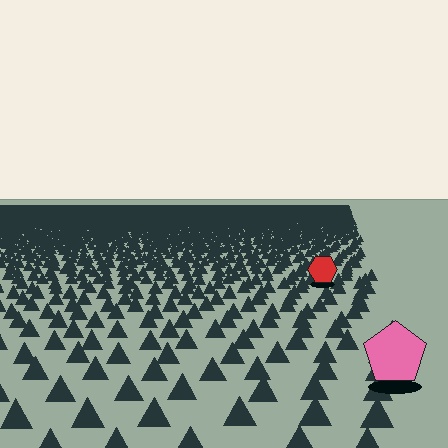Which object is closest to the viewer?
The pink pentagon is closest. The texture marks near it are larger and more spread out.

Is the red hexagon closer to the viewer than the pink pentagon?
No. The pink pentagon is closer — you can tell from the texture gradient: the ground texture is coarser near it.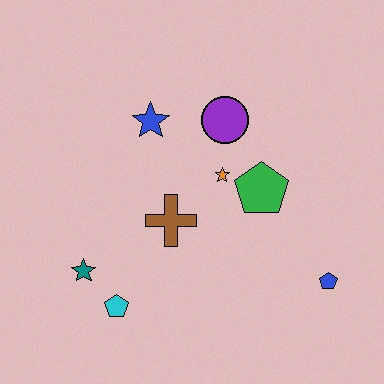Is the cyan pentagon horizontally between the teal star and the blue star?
Yes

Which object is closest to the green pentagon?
The orange star is closest to the green pentagon.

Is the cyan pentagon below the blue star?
Yes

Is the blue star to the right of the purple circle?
No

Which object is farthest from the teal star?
The blue pentagon is farthest from the teal star.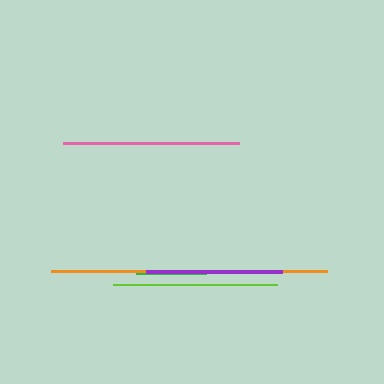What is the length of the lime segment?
The lime segment is approximately 164 pixels long.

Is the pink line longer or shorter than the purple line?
The pink line is longer than the purple line.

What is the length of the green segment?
The green segment is approximately 70 pixels long.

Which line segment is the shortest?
The green line is the shortest at approximately 70 pixels.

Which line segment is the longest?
The orange line is the longest at approximately 276 pixels.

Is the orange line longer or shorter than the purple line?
The orange line is longer than the purple line.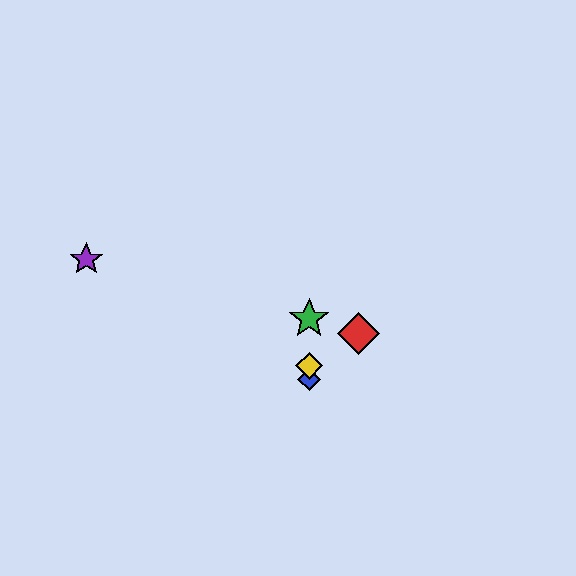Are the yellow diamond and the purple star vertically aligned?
No, the yellow diamond is at x≈309 and the purple star is at x≈86.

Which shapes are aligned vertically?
The blue diamond, the green star, the yellow diamond are aligned vertically.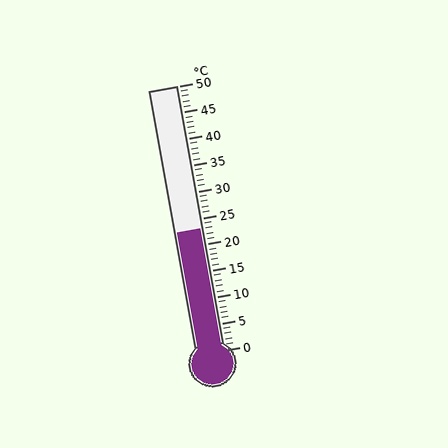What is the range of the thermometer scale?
The thermometer scale ranges from 0°C to 50°C.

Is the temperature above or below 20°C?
The temperature is above 20°C.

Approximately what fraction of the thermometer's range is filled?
The thermometer is filled to approximately 45% of its range.